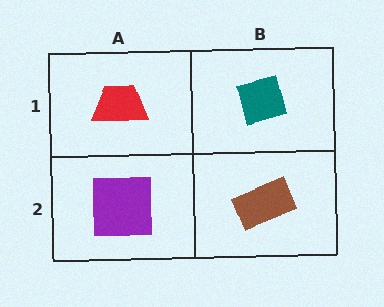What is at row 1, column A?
A red trapezoid.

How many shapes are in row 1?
2 shapes.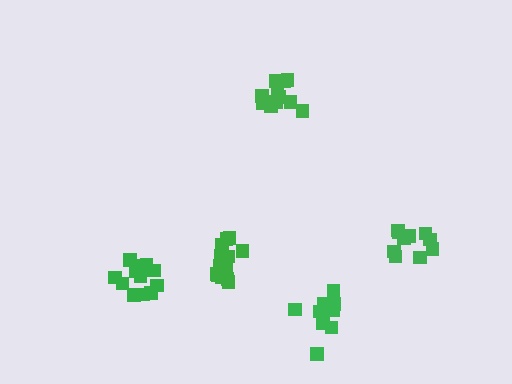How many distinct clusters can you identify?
There are 5 distinct clusters.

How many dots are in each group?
Group 1: 14 dots, Group 2: 10 dots, Group 3: 12 dots, Group 4: 11 dots, Group 5: 11 dots (58 total).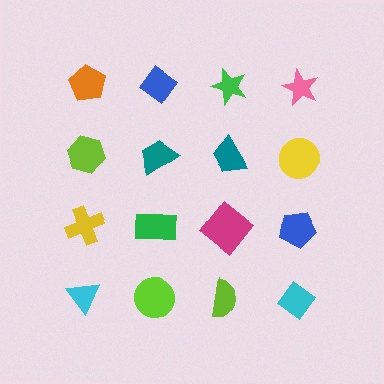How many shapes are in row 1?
4 shapes.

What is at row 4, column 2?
A lime circle.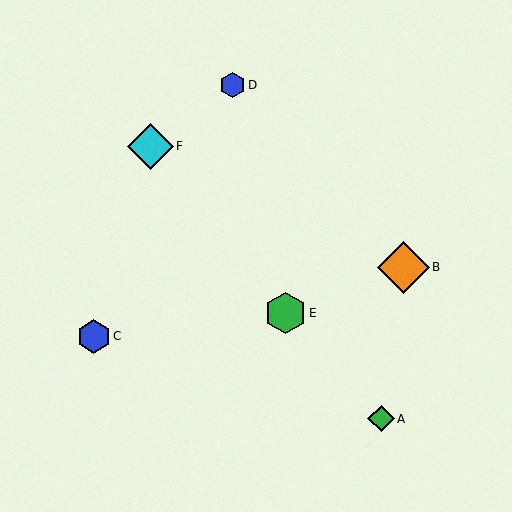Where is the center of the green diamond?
The center of the green diamond is at (381, 419).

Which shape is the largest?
The orange diamond (labeled B) is the largest.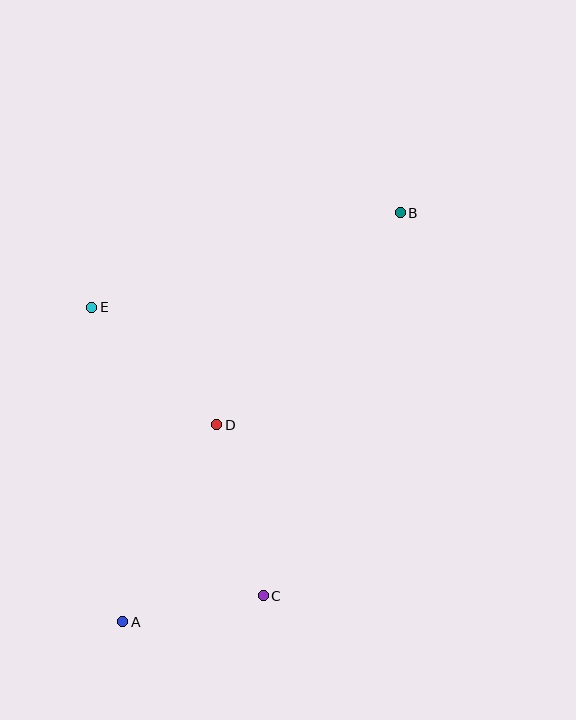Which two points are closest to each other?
Points A and C are closest to each other.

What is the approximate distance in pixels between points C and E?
The distance between C and E is approximately 336 pixels.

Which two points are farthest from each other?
Points A and B are farthest from each other.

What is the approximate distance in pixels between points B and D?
The distance between B and D is approximately 280 pixels.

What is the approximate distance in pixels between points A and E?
The distance between A and E is approximately 316 pixels.